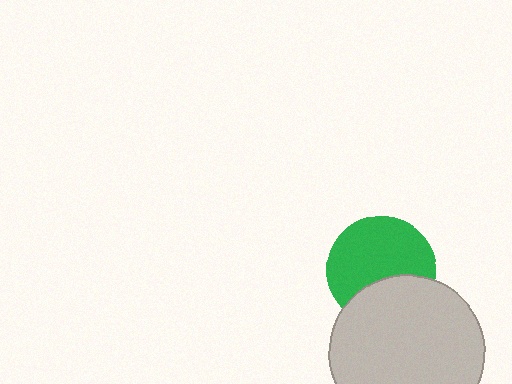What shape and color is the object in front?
The object in front is a light gray circle.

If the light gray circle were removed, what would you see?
You would see the complete green circle.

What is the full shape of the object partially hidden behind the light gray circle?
The partially hidden object is a green circle.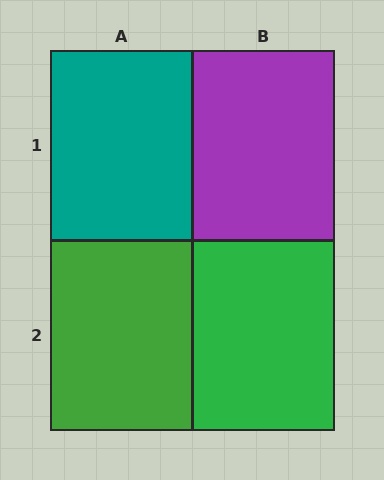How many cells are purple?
1 cell is purple.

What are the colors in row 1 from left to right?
Teal, purple.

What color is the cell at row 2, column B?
Green.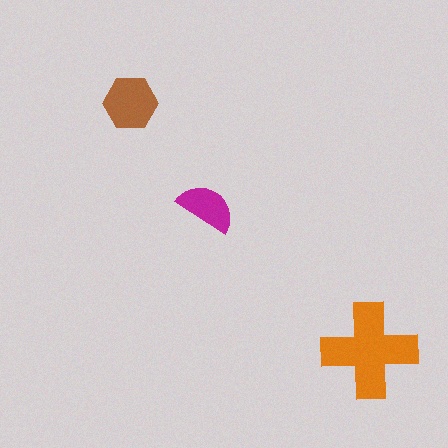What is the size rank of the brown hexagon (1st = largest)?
2nd.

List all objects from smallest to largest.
The magenta semicircle, the brown hexagon, the orange cross.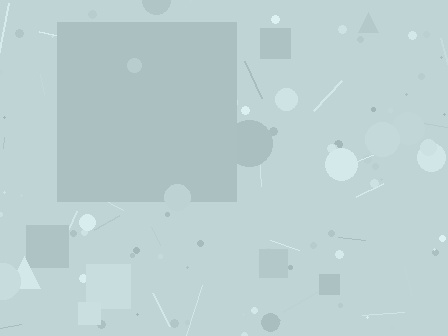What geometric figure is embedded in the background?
A square is embedded in the background.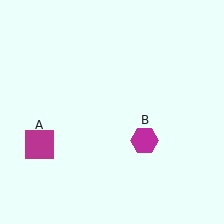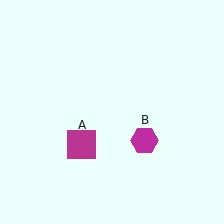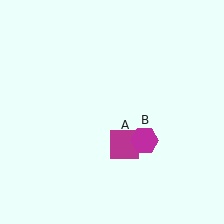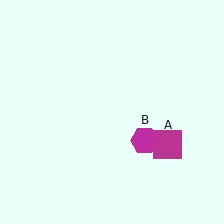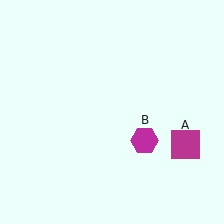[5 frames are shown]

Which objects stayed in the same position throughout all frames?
Magenta hexagon (object B) remained stationary.